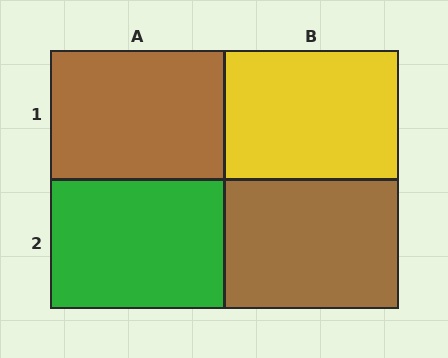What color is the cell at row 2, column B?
Brown.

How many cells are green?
1 cell is green.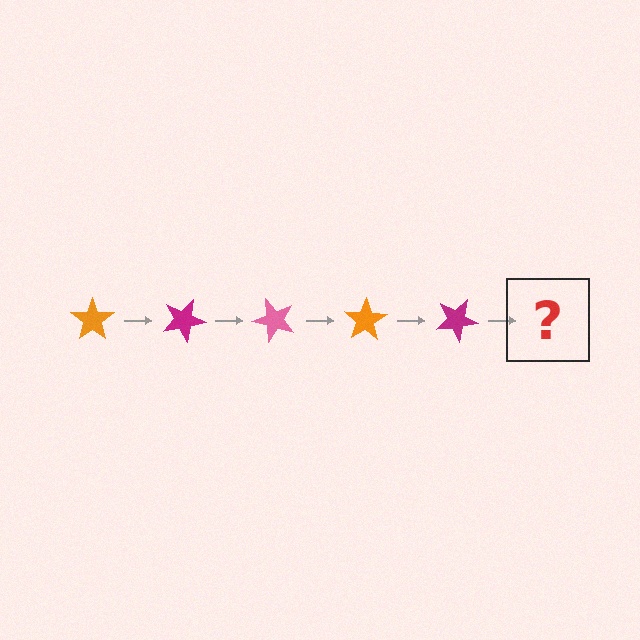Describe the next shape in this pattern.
It should be a pink star, rotated 125 degrees from the start.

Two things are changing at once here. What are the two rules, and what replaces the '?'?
The two rules are that it rotates 25 degrees each step and the color cycles through orange, magenta, and pink. The '?' should be a pink star, rotated 125 degrees from the start.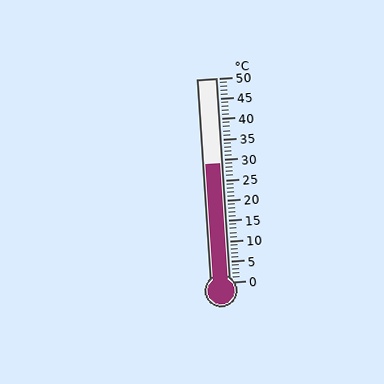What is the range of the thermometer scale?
The thermometer scale ranges from 0°C to 50°C.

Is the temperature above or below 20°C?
The temperature is above 20°C.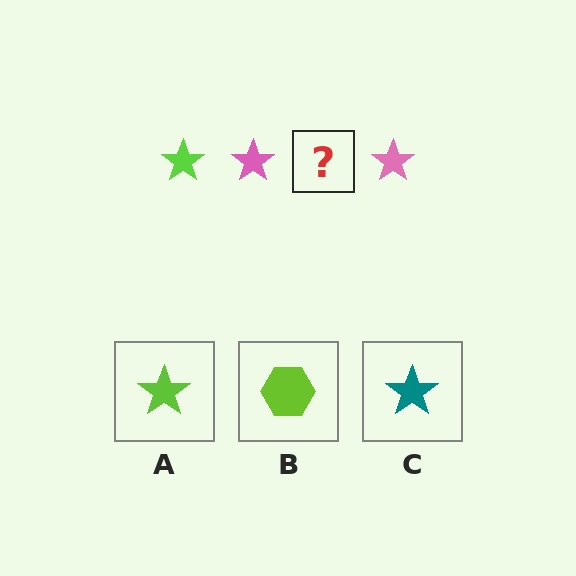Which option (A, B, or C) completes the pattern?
A.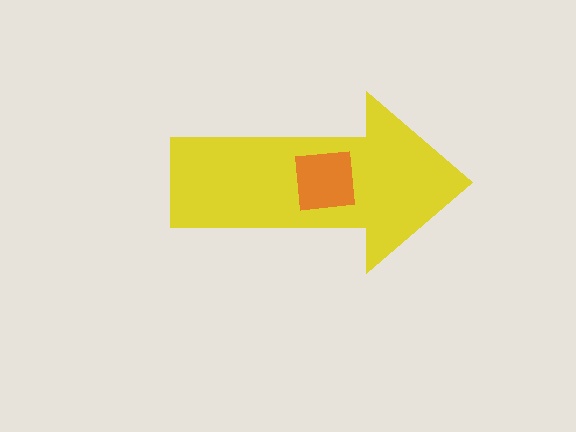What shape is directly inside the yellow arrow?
The orange square.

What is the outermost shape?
The yellow arrow.